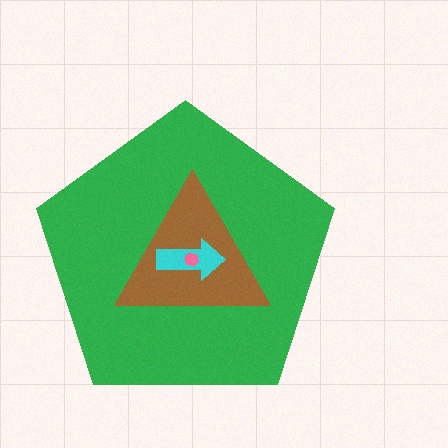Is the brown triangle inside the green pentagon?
Yes.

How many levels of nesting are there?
4.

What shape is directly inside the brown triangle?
The cyan arrow.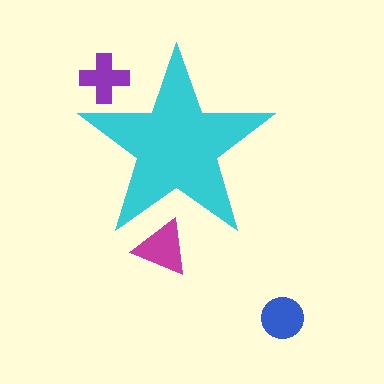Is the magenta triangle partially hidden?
Yes, the magenta triangle is partially hidden behind the cyan star.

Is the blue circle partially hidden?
No, the blue circle is fully visible.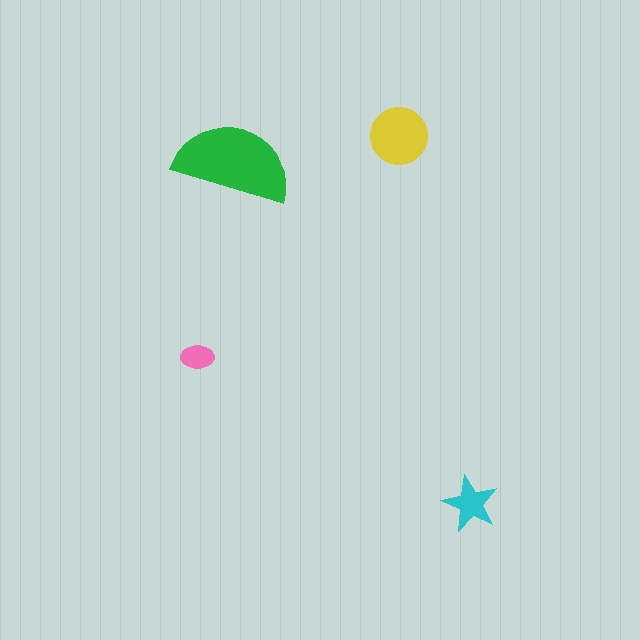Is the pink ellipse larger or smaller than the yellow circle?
Smaller.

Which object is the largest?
The green semicircle.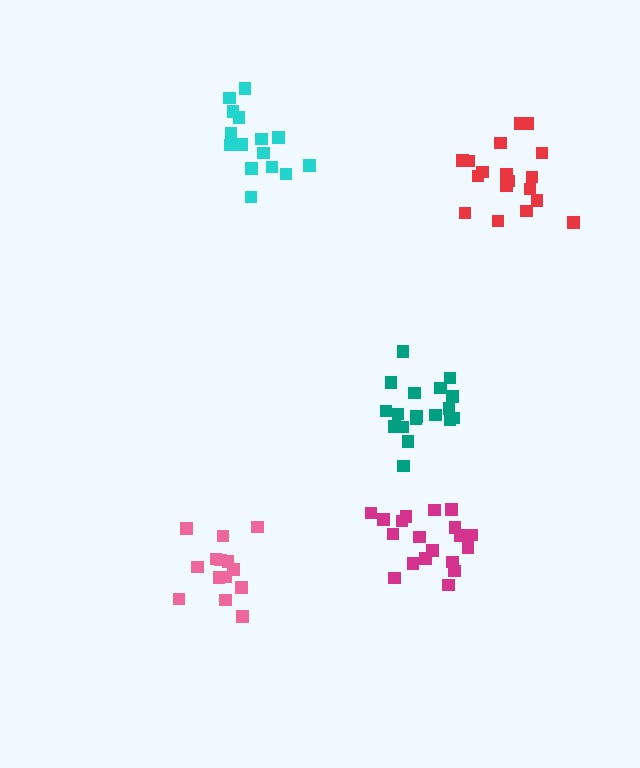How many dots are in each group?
Group 1: 18 dots, Group 2: 20 dots, Group 3: 19 dots, Group 4: 15 dots, Group 5: 14 dots (86 total).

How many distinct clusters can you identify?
There are 5 distinct clusters.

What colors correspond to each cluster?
The clusters are colored: teal, magenta, red, cyan, pink.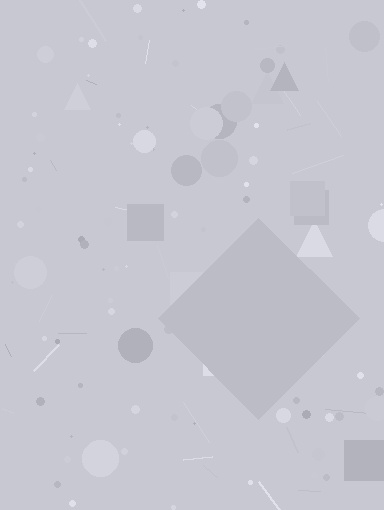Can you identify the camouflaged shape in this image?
The camouflaged shape is a diamond.